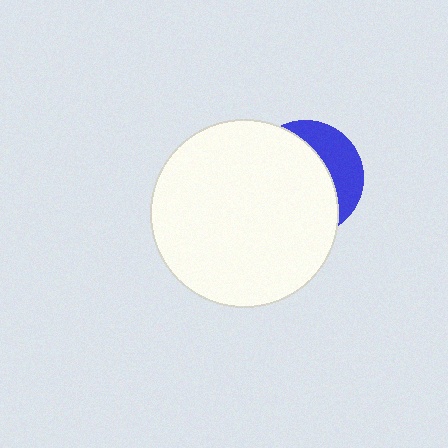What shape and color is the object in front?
The object in front is a white circle.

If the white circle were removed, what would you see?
You would see the complete blue circle.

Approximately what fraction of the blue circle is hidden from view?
Roughly 69% of the blue circle is hidden behind the white circle.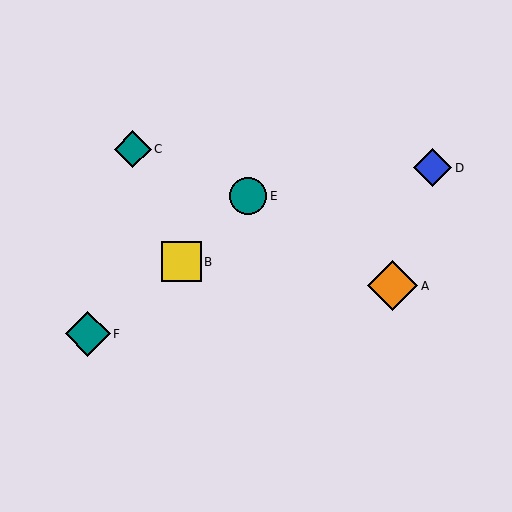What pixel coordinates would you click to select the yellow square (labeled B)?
Click at (181, 262) to select the yellow square B.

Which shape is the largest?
The orange diamond (labeled A) is the largest.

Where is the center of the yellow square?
The center of the yellow square is at (181, 262).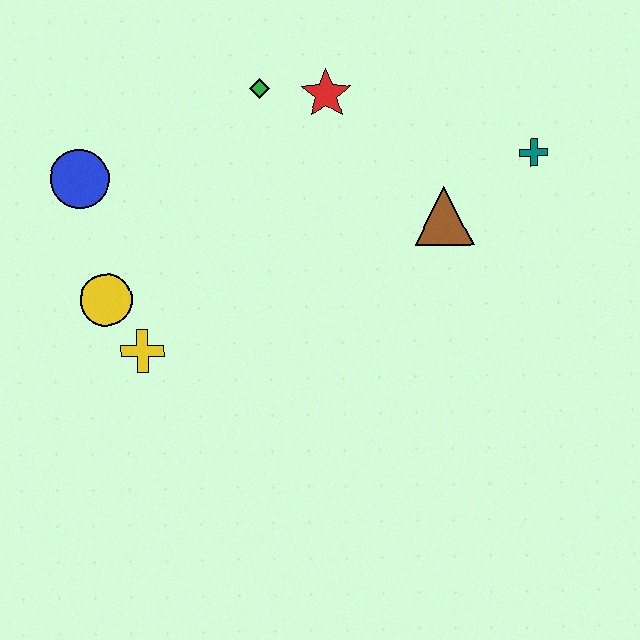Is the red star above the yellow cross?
Yes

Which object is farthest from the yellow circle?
The teal cross is farthest from the yellow circle.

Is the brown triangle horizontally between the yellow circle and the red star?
No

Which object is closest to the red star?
The green diamond is closest to the red star.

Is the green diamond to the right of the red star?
No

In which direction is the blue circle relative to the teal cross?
The blue circle is to the left of the teal cross.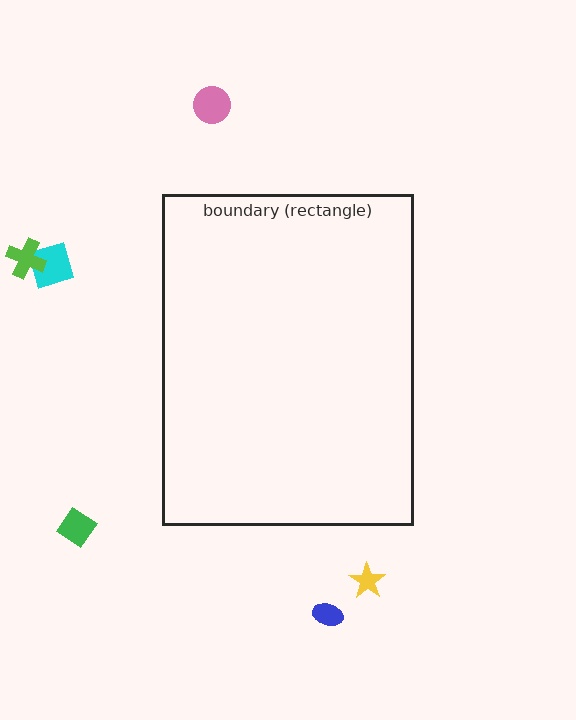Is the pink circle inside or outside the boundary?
Outside.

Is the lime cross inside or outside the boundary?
Outside.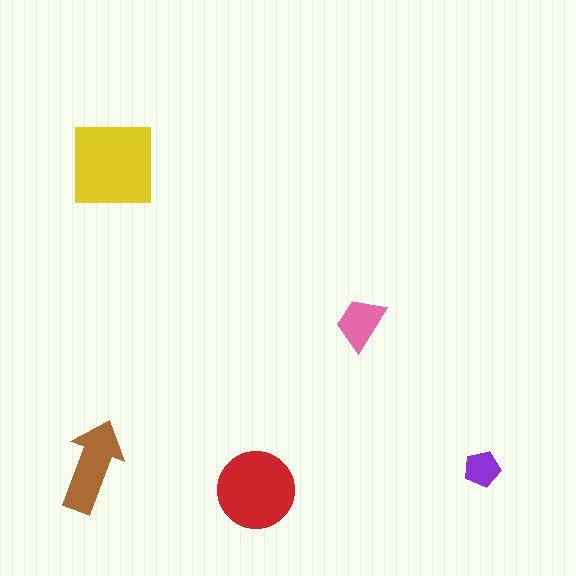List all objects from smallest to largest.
The purple pentagon, the pink trapezoid, the brown arrow, the red circle, the yellow square.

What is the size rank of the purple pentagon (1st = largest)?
5th.